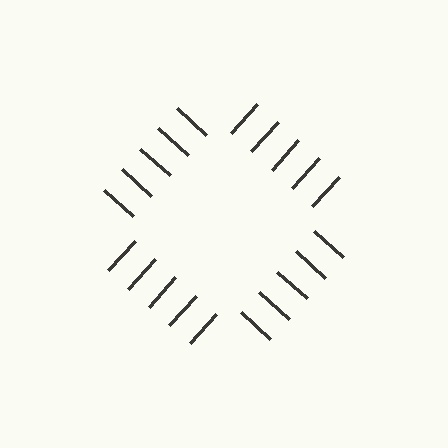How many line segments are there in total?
20 — 5 along each of the 4 edges.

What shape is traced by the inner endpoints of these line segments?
An illusory square — the line segments terminate on its edges but no continuous stroke is drawn.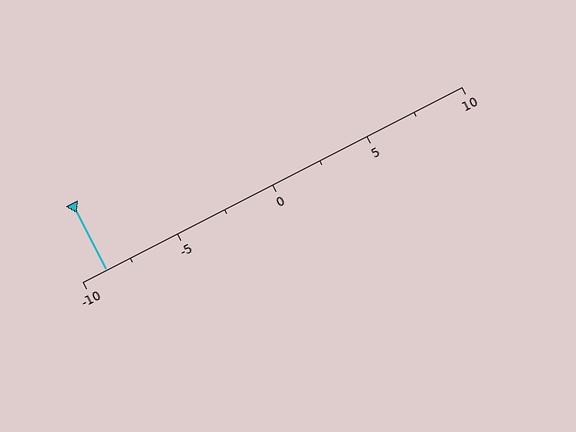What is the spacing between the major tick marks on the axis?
The major ticks are spaced 5 apart.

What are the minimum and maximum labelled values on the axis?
The axis runs from -10 to 10.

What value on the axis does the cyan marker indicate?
The marker indicates approximately -8.8.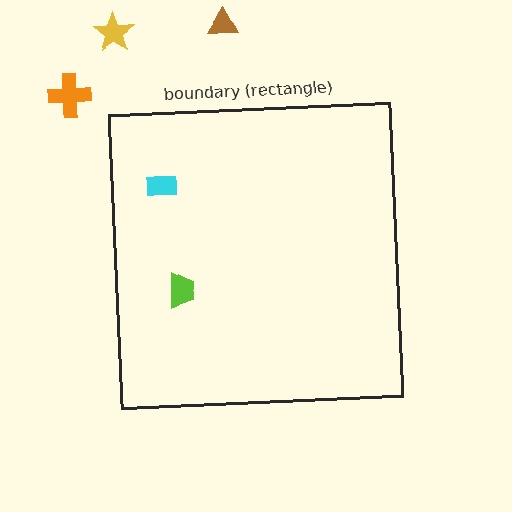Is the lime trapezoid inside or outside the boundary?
Inside.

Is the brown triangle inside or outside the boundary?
Outside.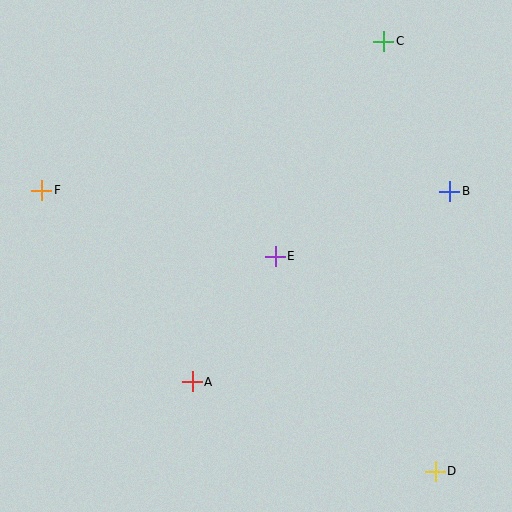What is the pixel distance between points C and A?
The distance between C and A is 390 pixels.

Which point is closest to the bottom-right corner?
Point D is closest to the bottom-right corner.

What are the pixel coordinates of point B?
Point B is at (450, 191).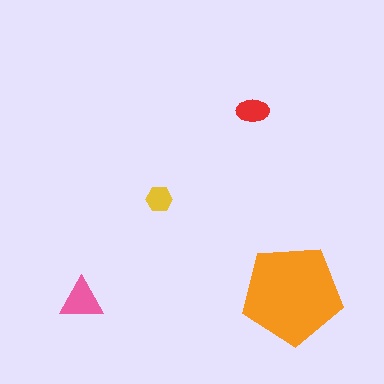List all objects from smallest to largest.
The yellow hexagon, the red ellipse, the pink triangle, the orange pentagon.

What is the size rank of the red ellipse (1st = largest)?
3rd.